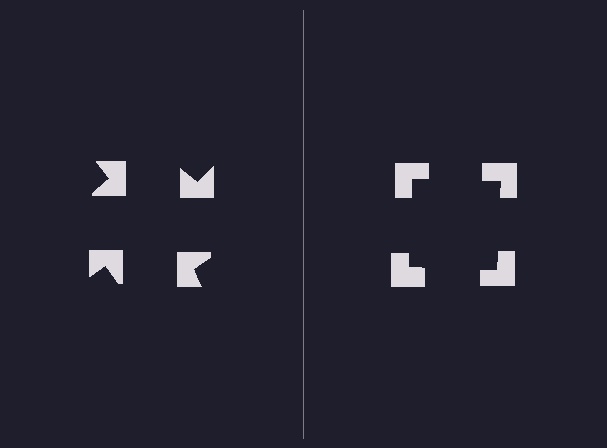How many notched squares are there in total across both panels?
8 — 4 on each side.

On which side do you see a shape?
An illusory square appears on the right side. On the left side the wedge cuts are rotated, so no coherent shape forms.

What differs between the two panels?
The notched squares are positioned identically on both sides; only the wedge orientations differ. On the right they align to a square; on the left they are misaligned.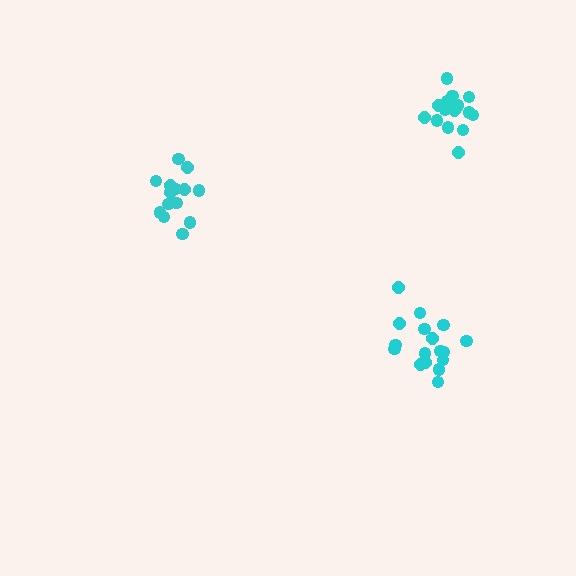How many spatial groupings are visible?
There are 3 spatial groupings.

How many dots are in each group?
Group 1: 17 dots, Group 2: 15 dots, Group 3: 14 dots (46 total).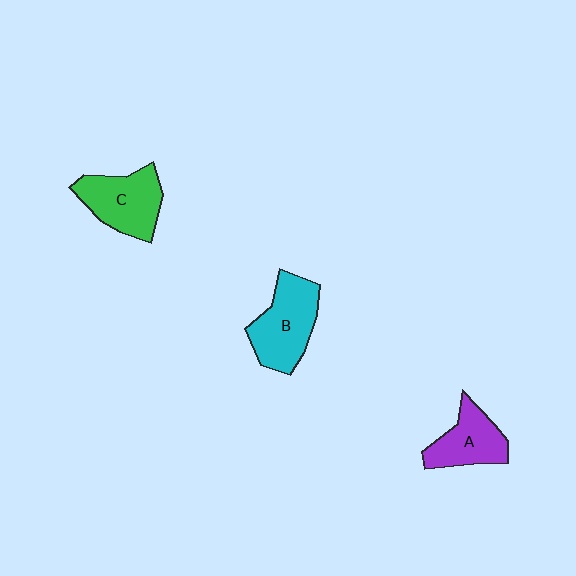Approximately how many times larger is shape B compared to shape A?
Approximately 1.3 times.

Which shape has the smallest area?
Shape A (purple).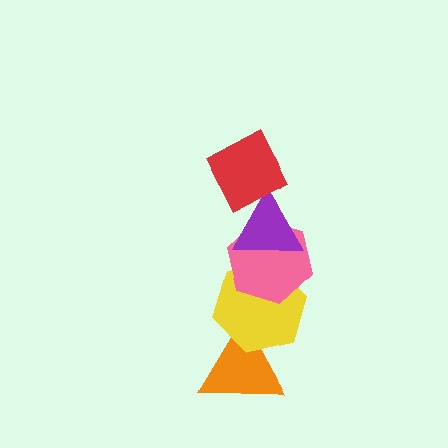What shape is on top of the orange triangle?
The yellow hexagon is on top of the orange triangle.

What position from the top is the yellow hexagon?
The yellow hexagon is 4th from the top.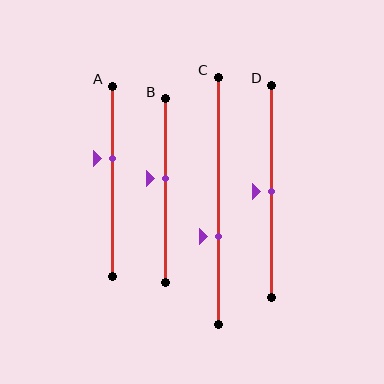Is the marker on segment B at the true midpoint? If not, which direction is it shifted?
No, the marker on segment B is shifted upward by about 6% of the segment length.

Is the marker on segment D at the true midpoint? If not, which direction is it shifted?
Yes, the marker on segment D is at the true midpoint.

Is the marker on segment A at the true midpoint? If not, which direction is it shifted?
No, the marker on segment A is shifted upward by about 12% of the segment length.